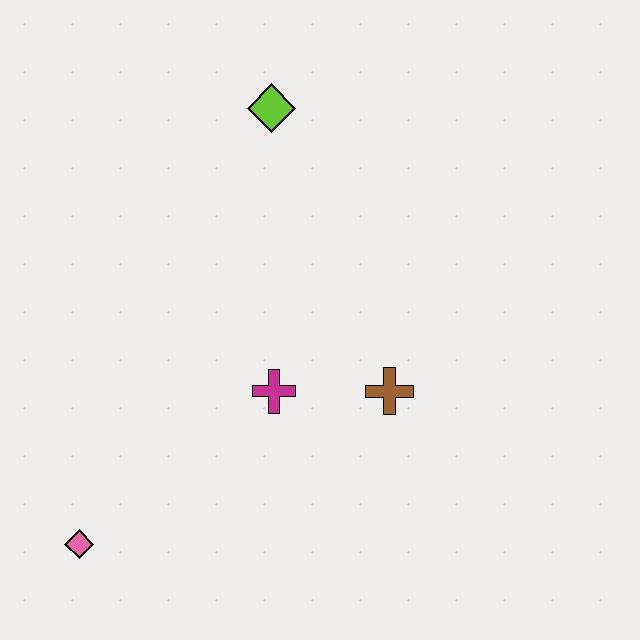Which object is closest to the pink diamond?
The magenta cross is closest to the pink diamond.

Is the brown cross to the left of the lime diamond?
No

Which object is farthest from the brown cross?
The pink diamond is farthest from the brown cross.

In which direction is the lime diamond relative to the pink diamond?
The lime diamond is above the pink diamond.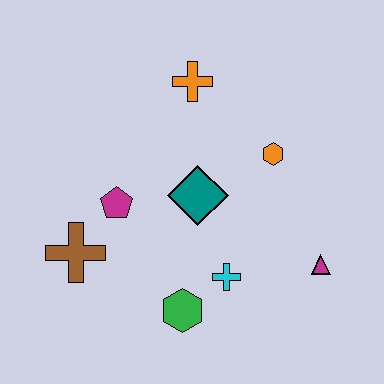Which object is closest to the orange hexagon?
The teal diamond is closest to the orange hexagon.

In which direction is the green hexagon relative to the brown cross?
The green hexagon is to the right of the brown cross.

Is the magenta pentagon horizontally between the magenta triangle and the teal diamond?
No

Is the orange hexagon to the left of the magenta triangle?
Yes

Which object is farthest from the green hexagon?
The orange cross is farthest from the green hexagon.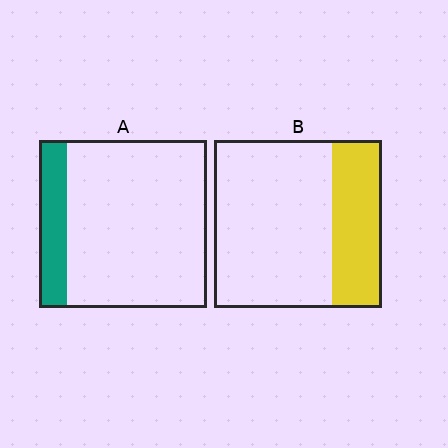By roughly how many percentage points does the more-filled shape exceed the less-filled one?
By roughly 15 percentage points (B over A).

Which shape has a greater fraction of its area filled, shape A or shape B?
Shape B.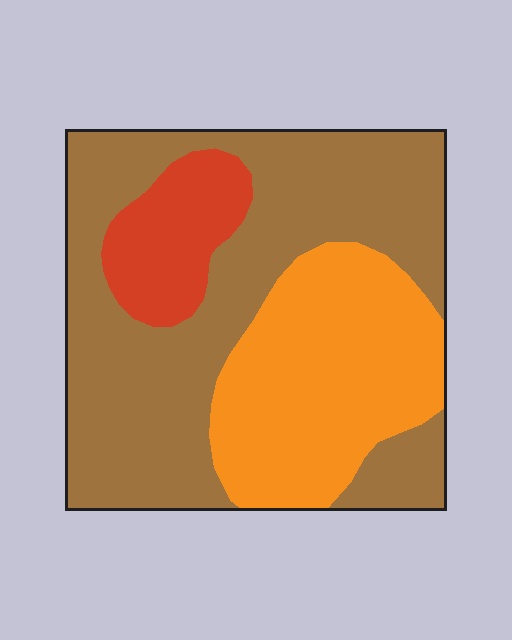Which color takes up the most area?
Brown, at roughly 55%.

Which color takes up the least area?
Red, at roughly 10%.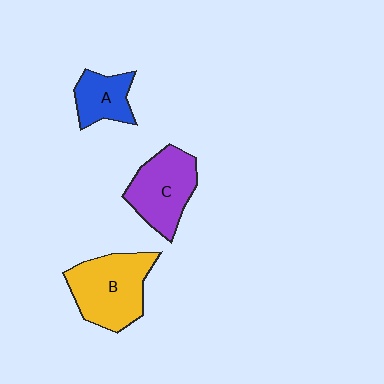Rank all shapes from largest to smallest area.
From largest to smallest: B (yellow), C (purple), A (blue).